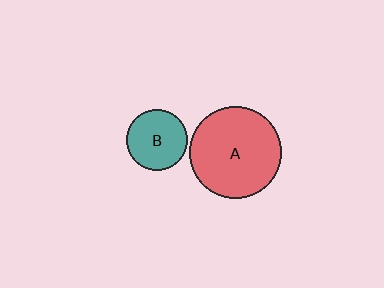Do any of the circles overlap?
No, none of the circles overlap.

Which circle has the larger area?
Circle A (red).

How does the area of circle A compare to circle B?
Approximately 2.3 times.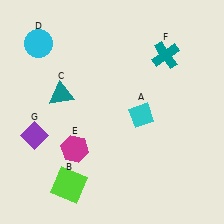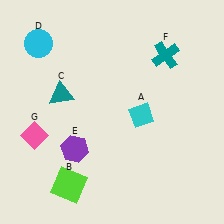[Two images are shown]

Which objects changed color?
E changed from magenta to purple. G changed from purple to pink.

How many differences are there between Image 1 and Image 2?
There are 2 differences between the two images.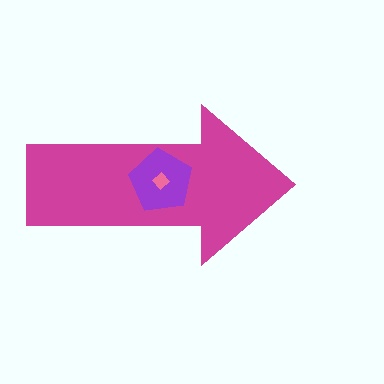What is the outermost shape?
The magenta arrow.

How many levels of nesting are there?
3.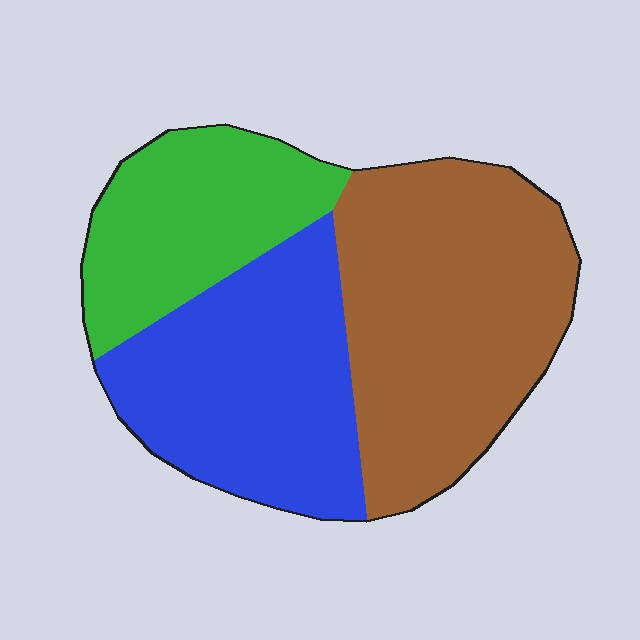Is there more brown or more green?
Brown.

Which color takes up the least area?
Green, at roughly 25%.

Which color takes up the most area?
Brown, at roughly 45%.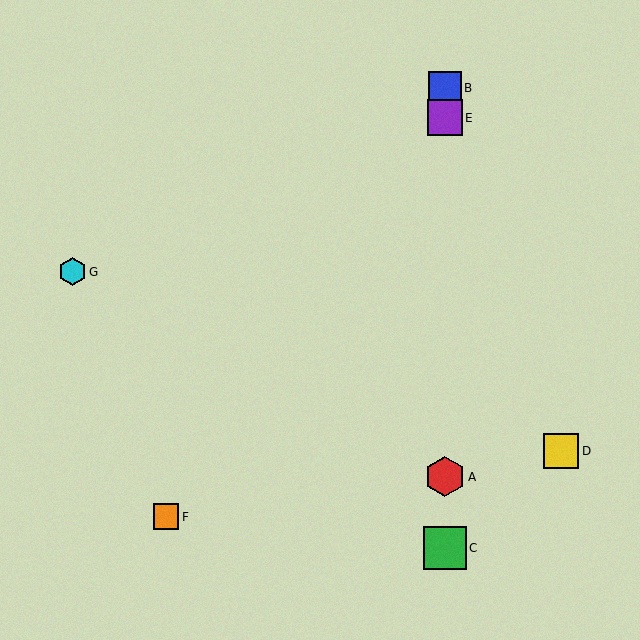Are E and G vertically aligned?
No, E is at x≈445 and G is at x≈73.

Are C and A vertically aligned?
Yes, both are at x≈445.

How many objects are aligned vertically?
4 objects (A, B, C, E) are aligned vertically.